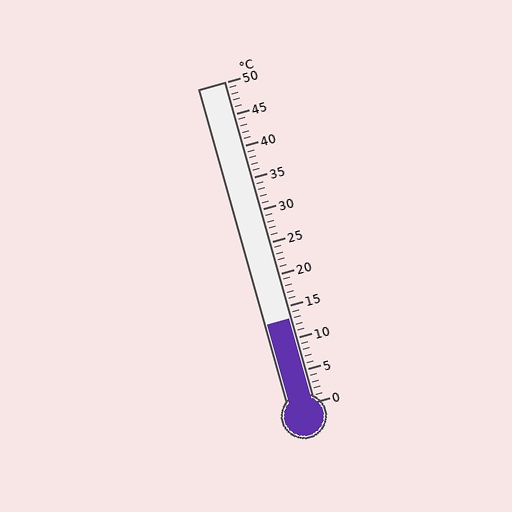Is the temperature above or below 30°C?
The temperature is below 30°C.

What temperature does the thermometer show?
The thermometer shows approximately 13°C.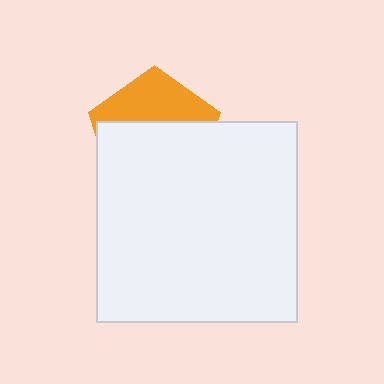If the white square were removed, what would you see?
You would see the complete orange pentagon.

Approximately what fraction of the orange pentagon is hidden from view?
Roughly 63% of the orange pentagon is hidden behind the white square.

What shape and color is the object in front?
The object in front is a white square.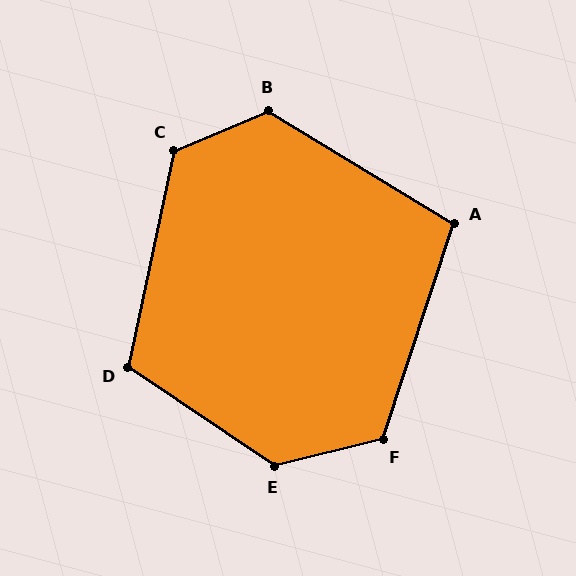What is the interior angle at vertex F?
Approximately 122 degrees (obtuse).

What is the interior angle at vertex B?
Approximately 126 degrees (obtuse).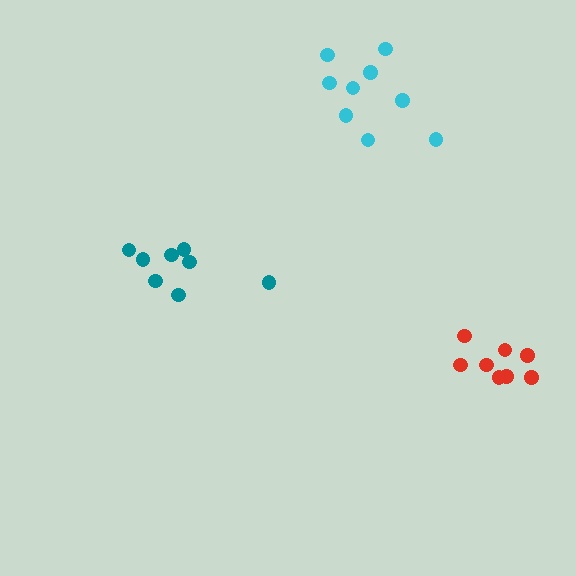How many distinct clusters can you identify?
There are 3 distinct clusters.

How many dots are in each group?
Group 1: 8 dots, Group 2: 9 dots, Group 3: 8 dots (25 total).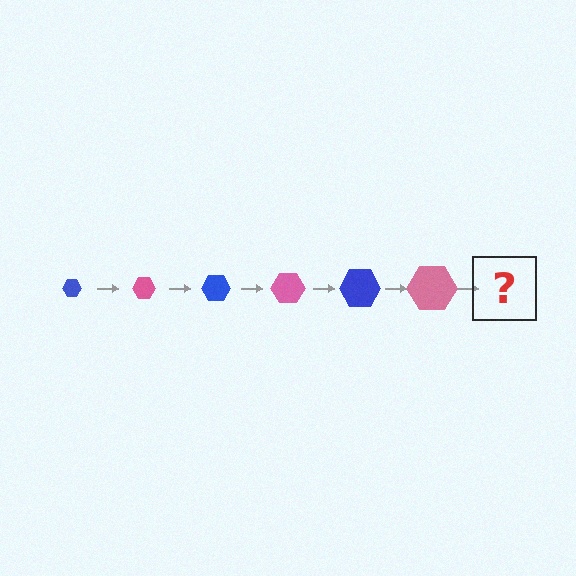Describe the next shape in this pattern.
It should be a blue hexagon, larger than the previous one.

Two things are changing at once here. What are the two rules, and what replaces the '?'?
The two rules are that the hexagon grows larger each step and the color cycles through blue and pink. The '?' should be a blue hexagon, larger than the previous one.